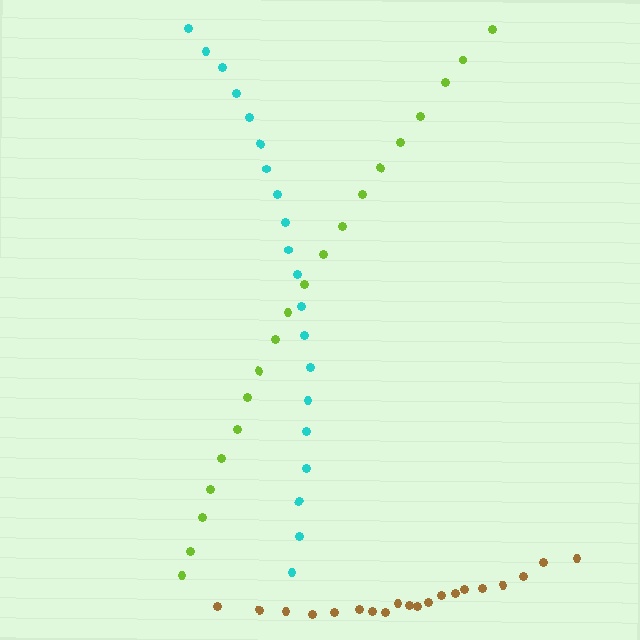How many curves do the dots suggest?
There are 3 distinct paths.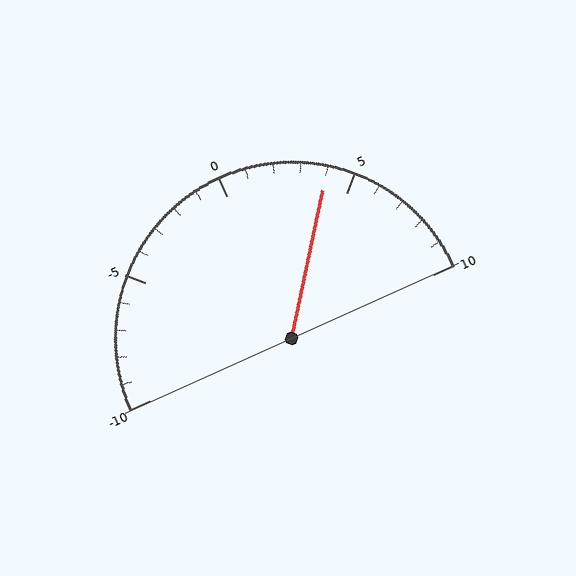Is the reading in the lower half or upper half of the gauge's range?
The reading is in the upper half of the range (-10 to 10).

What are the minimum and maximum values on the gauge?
The gauge ranges from -10 to 10.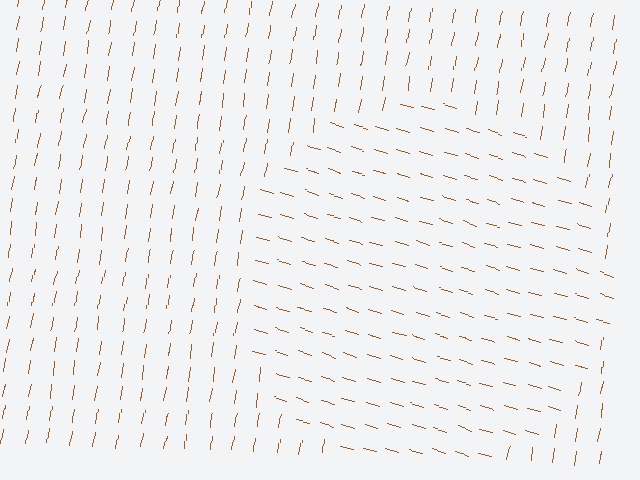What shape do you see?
I see a circle.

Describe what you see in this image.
The image is filled with small brown line segments. A circle region in the image has lines oriented differently from the surrounding lines, creating a visible texture boundary.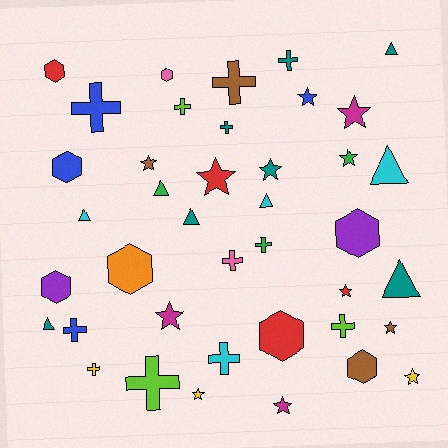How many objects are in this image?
There are 40 objects.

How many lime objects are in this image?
There are 3 lime objects.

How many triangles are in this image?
There are 8 triangles.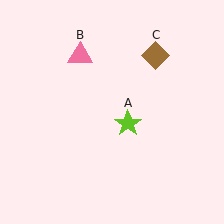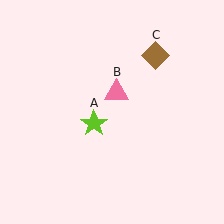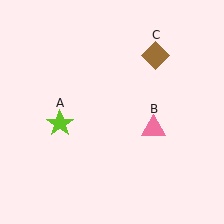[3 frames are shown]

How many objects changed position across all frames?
2 objects changed position: lime star (object A), pink triangle (object B).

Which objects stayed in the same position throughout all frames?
Brown diamond (object C) remained stationary.